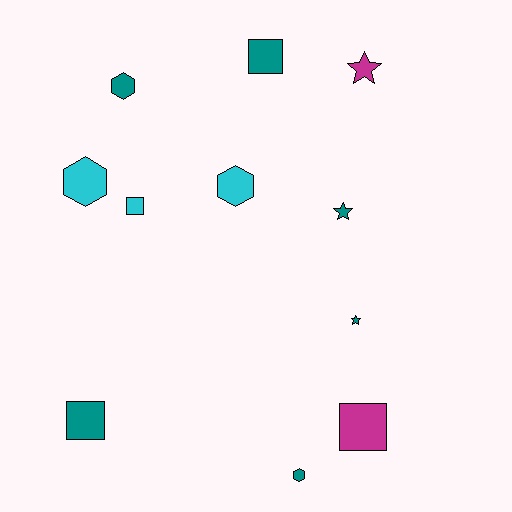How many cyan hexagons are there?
There are 2 cyan hexagons.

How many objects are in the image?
There are 11 objects.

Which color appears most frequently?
Teal, with 6 objects.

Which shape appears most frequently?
Hexagon, with 4 objects.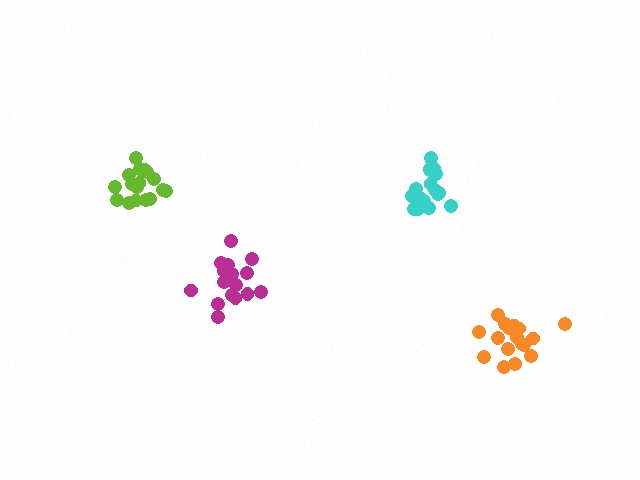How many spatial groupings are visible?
There are 4 spatial groupings.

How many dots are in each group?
Group 1: 17 dots, Group 2: 16 dots, Group 3: 17 dots, Group 4: 17 dots (67 total).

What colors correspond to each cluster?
The clusters are colored: cyan, magenta, orange, lime.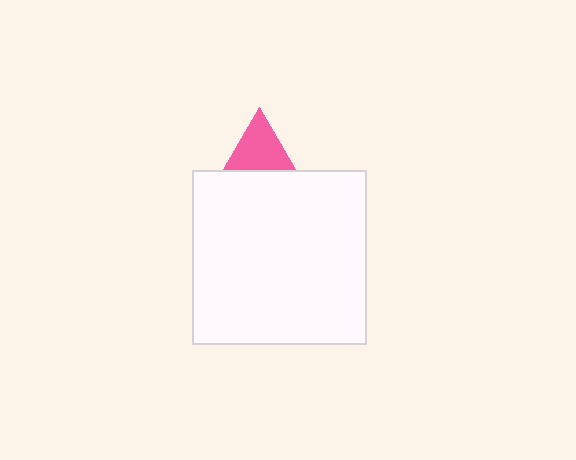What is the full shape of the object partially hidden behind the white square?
The partially hidden object is a pink triangle.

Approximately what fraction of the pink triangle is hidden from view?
Roughly 48% of the pink triangle is hidden behind the white square.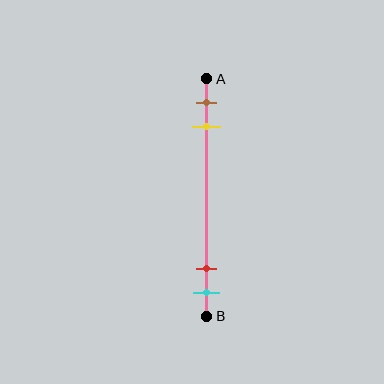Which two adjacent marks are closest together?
The red and cyan marks are the closest adjacent pair.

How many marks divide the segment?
There are 4 marks dividing the segment.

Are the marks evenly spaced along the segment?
No, the marks are not evenly spaced.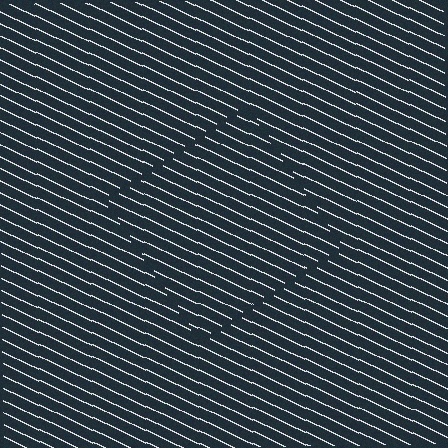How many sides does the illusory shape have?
4 sides — the line-ends trace a square.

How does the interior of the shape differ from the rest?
The interior of the shape contains the same grating, shifted by half a period — the contour is defined by the phase discontinuity where line-ends from the inner and outer gratings abut.